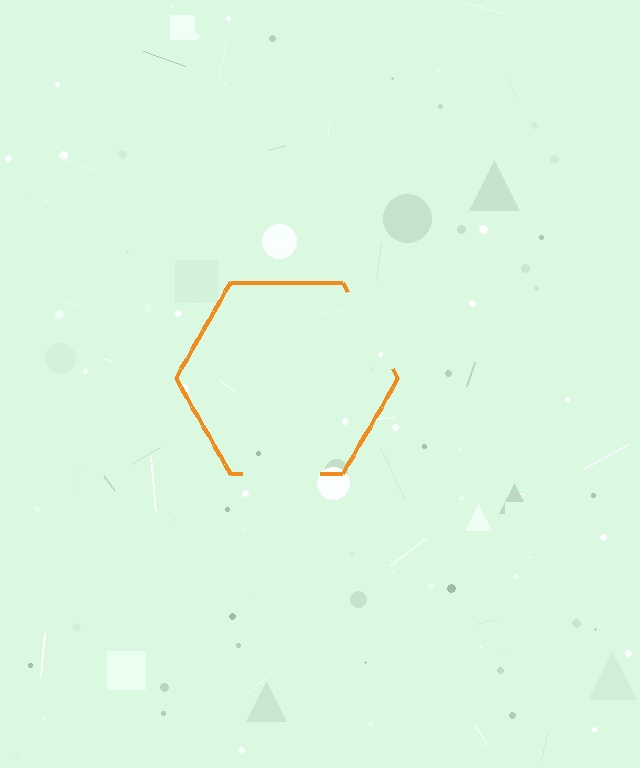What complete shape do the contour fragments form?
The contour fragments form a hexagon.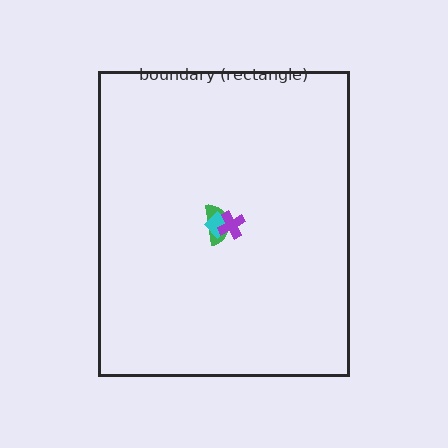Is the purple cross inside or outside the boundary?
Inside.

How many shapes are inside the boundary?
3 inside, 0 outside.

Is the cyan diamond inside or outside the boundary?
Inside.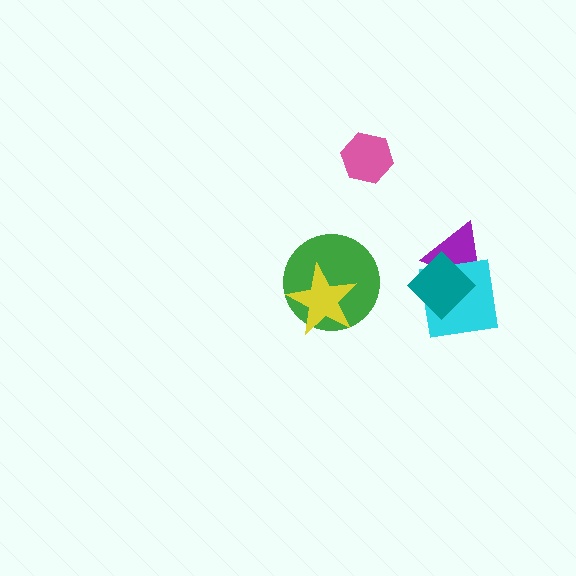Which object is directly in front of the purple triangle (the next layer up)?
The cyan square is directly in front of the purple triangle.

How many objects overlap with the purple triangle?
2 objects overlap with the purple triangle.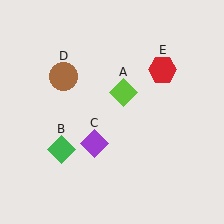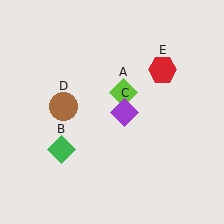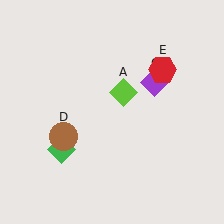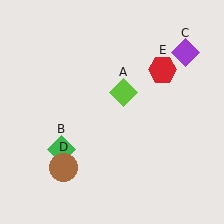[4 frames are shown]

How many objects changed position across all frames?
2 objects changed position: purple diamond (object C), brown circle (object D).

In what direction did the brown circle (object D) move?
The brown circle (object D) moved down.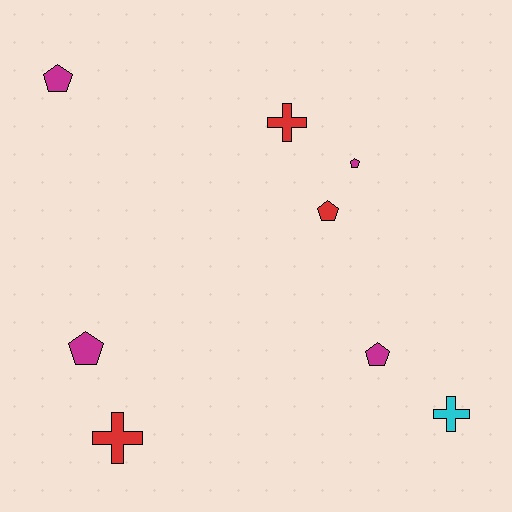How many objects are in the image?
There are 8 objects.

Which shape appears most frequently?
Pentagon, with 5 objects.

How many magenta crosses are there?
There are no magenta crosses.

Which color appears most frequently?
Magenta, with 4 objects.